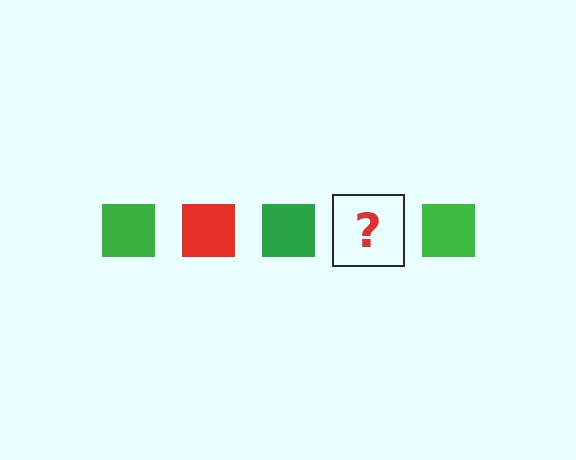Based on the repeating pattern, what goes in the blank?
The blank should be a red square.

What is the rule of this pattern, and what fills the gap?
The rule is that the pattern cycles through green, red squares. The gap should be filled with a red square.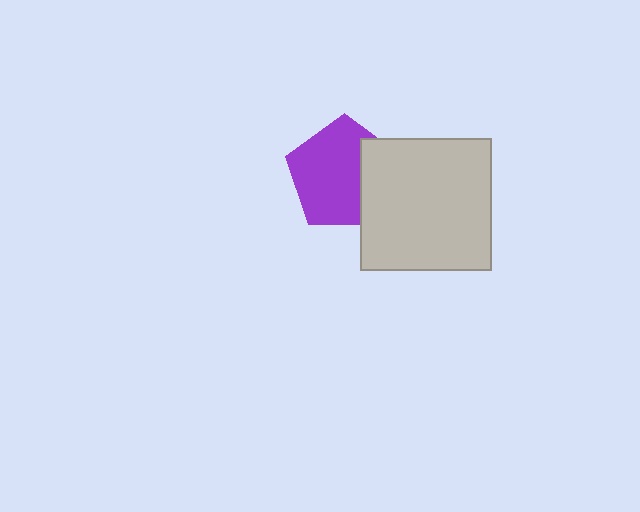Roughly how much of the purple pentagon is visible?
Most of it is visible (roughly 69%).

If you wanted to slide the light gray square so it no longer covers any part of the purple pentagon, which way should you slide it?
Slide it right — that is the most direct way to separate the two shapes.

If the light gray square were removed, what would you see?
You would see the complete purple pentagon.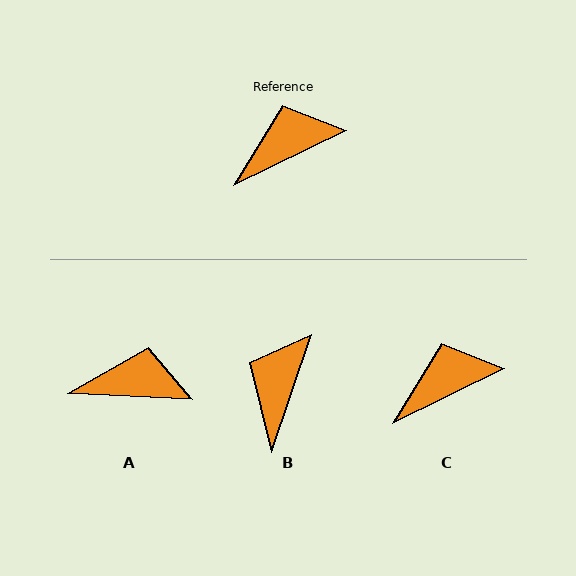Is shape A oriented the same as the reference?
No, it is off by about 29 degrees.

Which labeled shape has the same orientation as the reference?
C.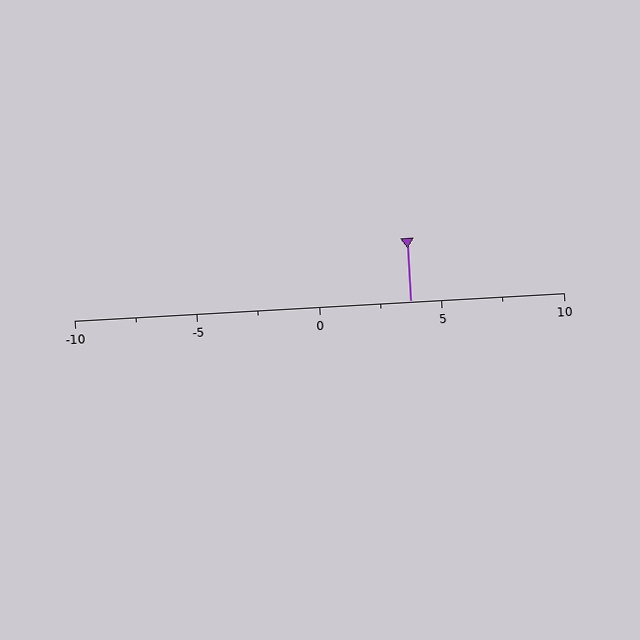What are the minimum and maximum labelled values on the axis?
The axis runs from -10 to 10.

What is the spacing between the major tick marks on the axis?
The major ticks are spaced 5 apart.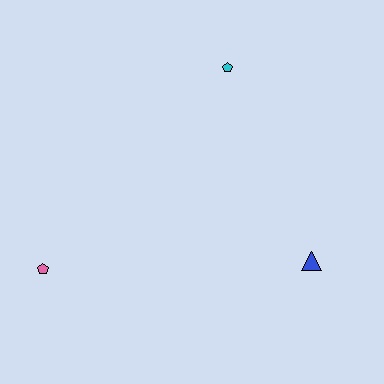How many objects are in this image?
There are 3 objects.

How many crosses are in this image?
There are no crosses.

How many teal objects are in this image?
There are no teal objects.